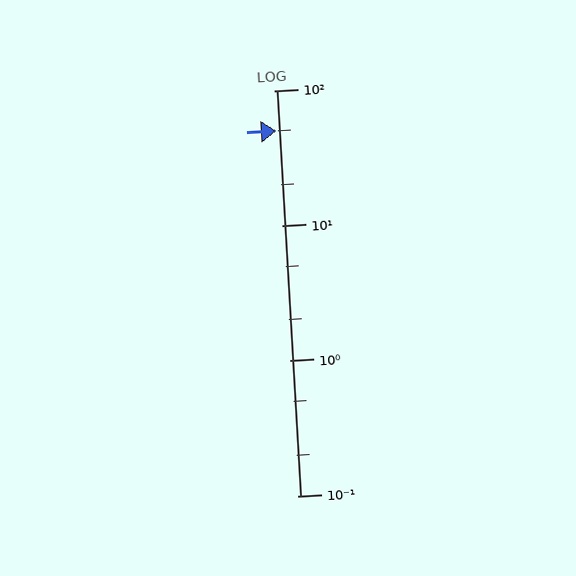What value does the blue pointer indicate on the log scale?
The pointer indicates approximately 50.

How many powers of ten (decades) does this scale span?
The scale spans 3 decades, from 0.1 to 100.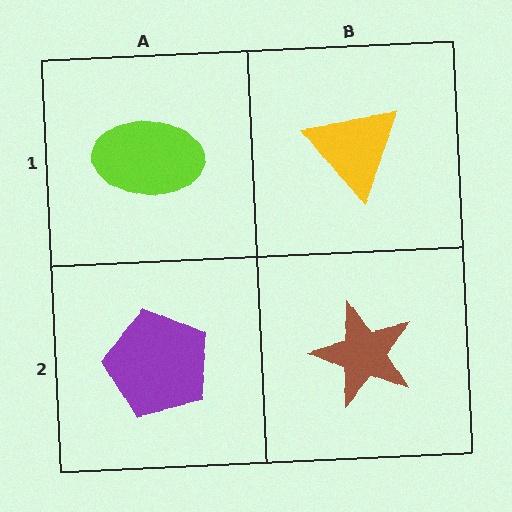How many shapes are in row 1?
2 shapes.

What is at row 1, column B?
A yellow triangle.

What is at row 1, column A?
A lime ellipse.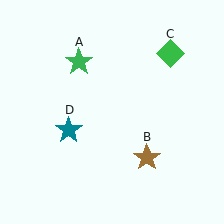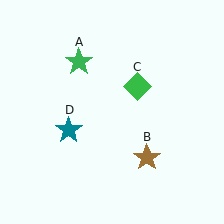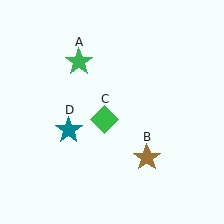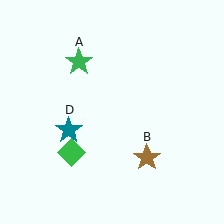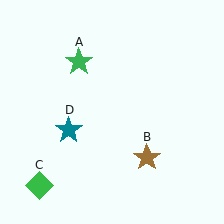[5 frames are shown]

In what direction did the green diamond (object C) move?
The green diamond (object C) moved down and to the left.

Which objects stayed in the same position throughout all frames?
Green star (object A) and brown star (object B) and teal star (object D) remained stationary.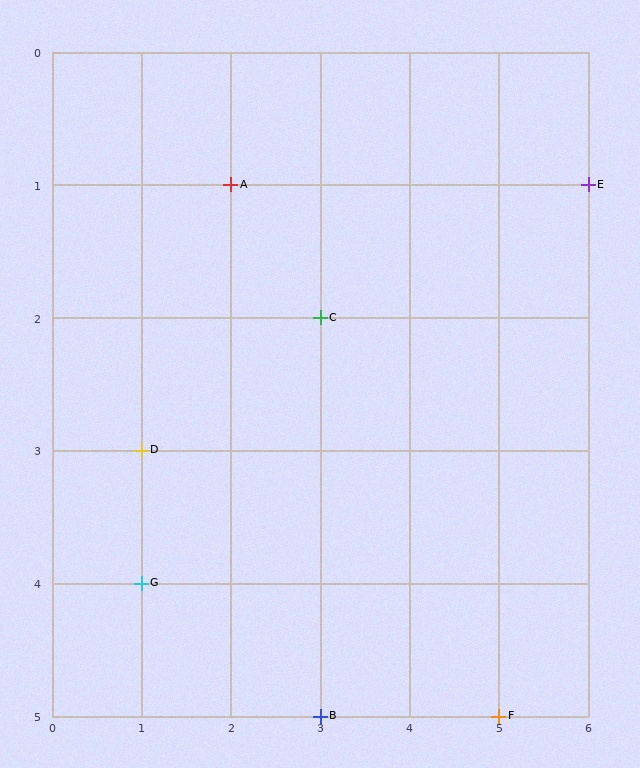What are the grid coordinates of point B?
Point B is at grid coordinates (3, 5).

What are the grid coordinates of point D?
Point D is at grid coordinates (1, 3).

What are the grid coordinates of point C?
Point C is at grid coordinates (3, 2).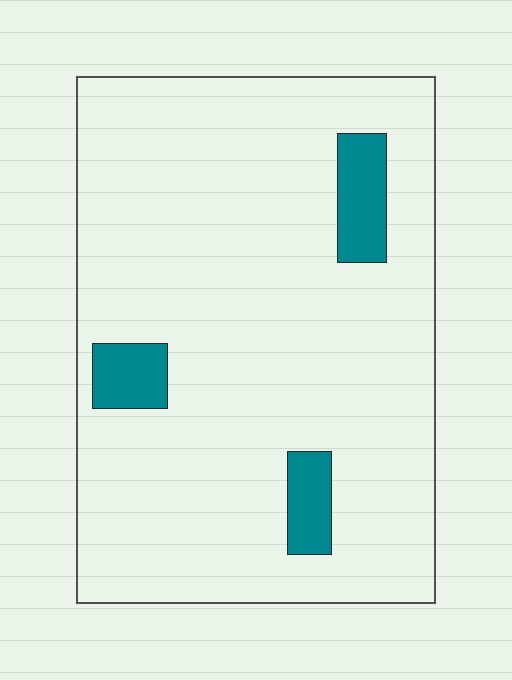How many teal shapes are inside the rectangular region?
3.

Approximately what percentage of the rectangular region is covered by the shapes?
Approximately 10%.